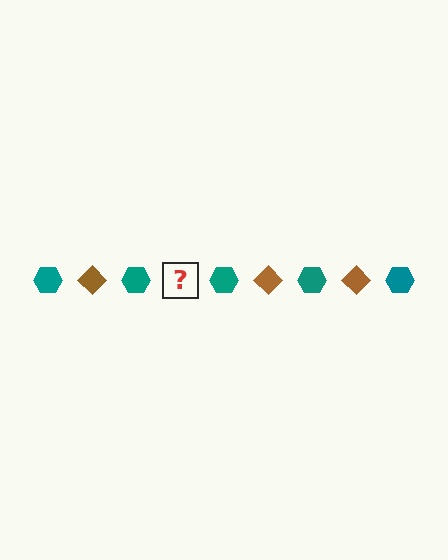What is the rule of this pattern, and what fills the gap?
The rule is that the pattern alternates between teal hexagon and brown diamond. The gap should be filled with a brown diamond.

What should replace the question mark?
The question mark should be replaced with a brown diamond.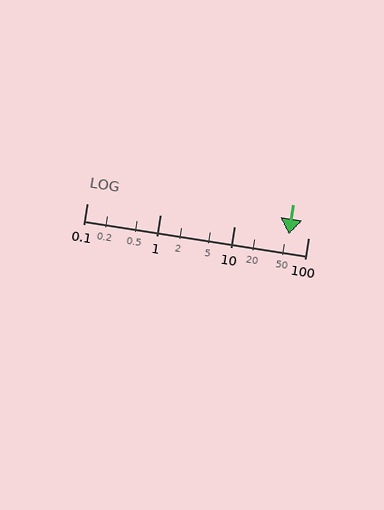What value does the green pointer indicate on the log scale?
The pointer indicates approximately 55.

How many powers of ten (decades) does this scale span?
The scale spans 3 decades, from 0.1 to 100.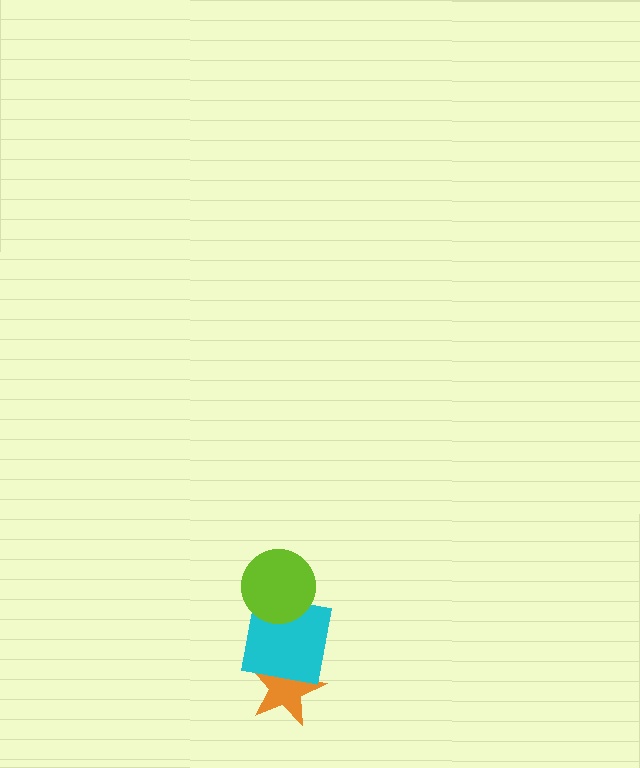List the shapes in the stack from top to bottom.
From top to bottom: the lime circle, the cyan square, the orange star.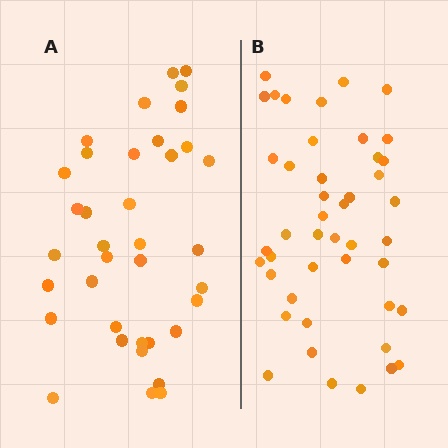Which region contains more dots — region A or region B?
Region B (the right region) has more dots.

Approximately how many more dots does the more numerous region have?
Region B has roughly 8 or so more dots than region A.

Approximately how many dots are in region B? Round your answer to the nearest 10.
About 40 dots. (The exact count is 45, which rounds to 40.)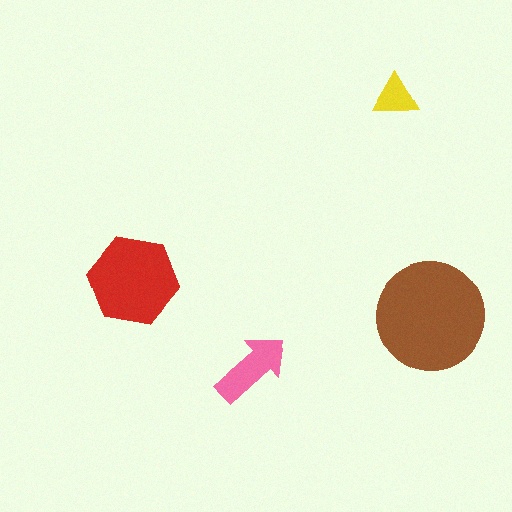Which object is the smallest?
The yellow triangle.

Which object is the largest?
The brown circle.